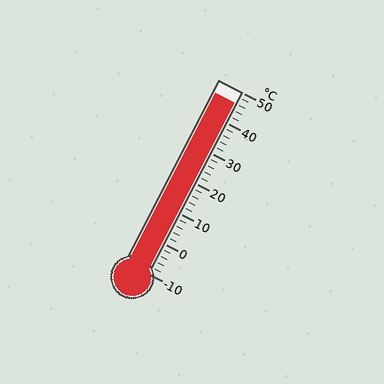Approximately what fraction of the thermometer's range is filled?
The thermometer is filled to approximately 95% of its range.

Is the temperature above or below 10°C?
The temperature is above 10°C.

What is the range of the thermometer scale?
The thermometer scale ranges from -10°C to 50°C.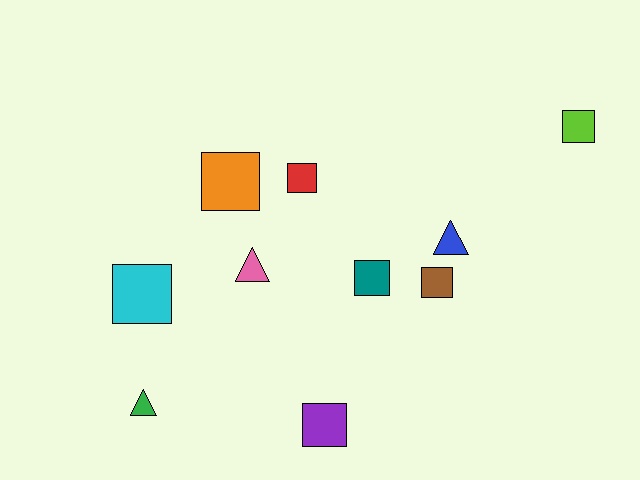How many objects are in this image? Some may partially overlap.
There are 10 objects.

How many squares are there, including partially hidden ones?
There are 7 squares.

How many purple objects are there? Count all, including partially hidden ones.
There is 1 purple object.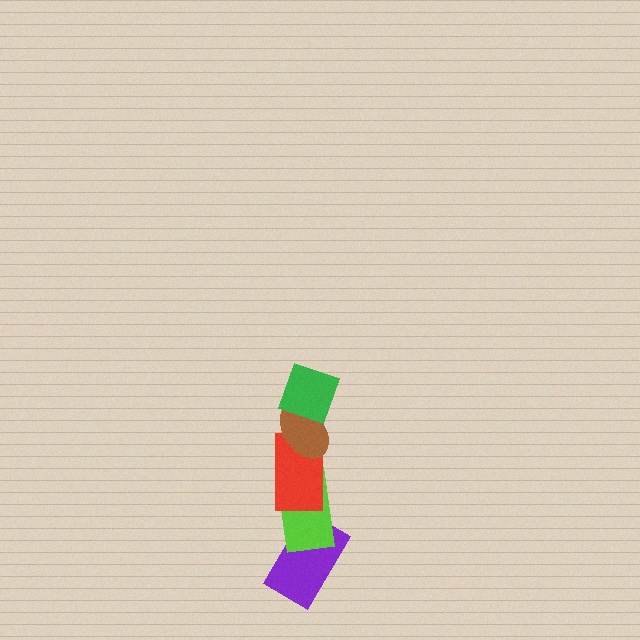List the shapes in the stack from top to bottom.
From top to bottom: the green diamond, the brown ellipse, the red rectangle, the lime rectangle, the purple rectangle.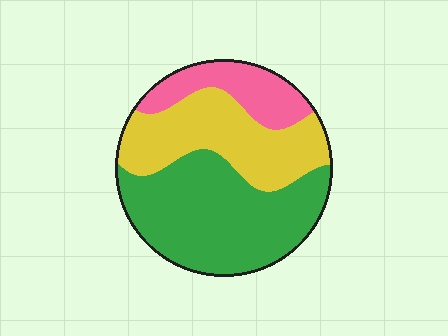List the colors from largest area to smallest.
From largest to smallest: green, yellow, pink.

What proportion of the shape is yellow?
Yellow takes up between a quarter and a half of the shape.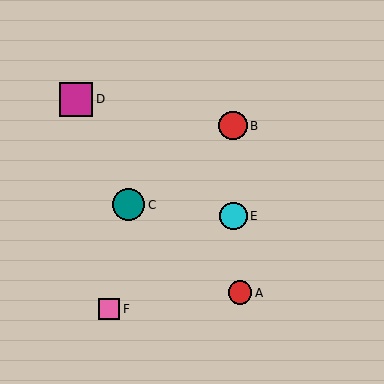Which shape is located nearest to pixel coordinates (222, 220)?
The cyan circle (labeled E) at (233, 216) is nearest to that location.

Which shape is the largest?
The magenta square (labeled D) is the largest.